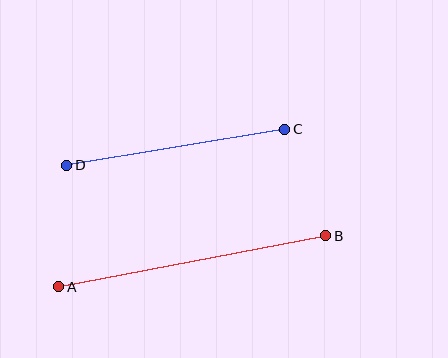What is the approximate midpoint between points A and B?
The midpoint is at approximately (192, 261) pixels.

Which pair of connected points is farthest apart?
Points A and B are farthest apart.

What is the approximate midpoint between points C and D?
The midpoint is at approximately (176, 147) pixels.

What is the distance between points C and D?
The distance is approximately 221 pixels.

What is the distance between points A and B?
The distance is approximately 272 pixels.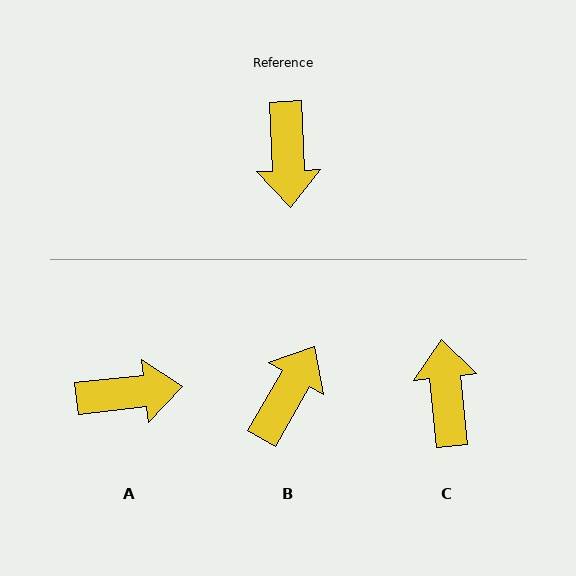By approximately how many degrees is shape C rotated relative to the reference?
Approximately 177 degrees clockwise.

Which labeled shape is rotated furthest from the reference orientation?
C, about 177 degrees away.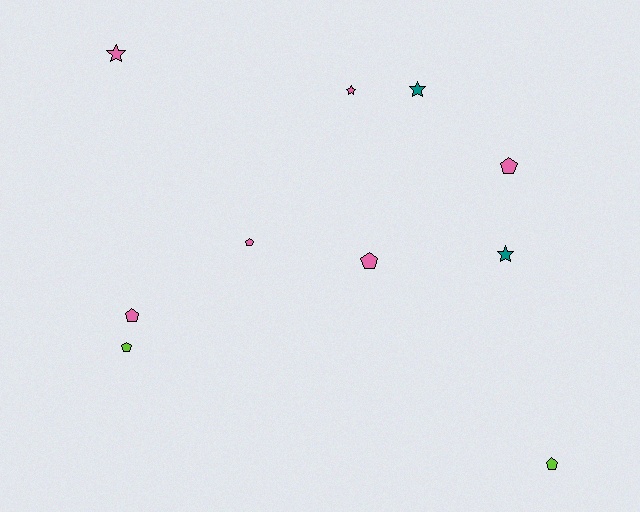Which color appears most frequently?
Pink, with 6 objects.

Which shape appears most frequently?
Pentagon, with 6 objects.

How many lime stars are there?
There are no lime stars.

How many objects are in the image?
There are 10 objects.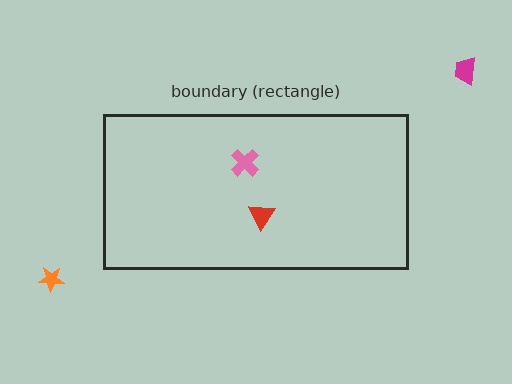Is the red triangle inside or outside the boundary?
Inside.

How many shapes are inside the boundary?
2 inside, 2 outside.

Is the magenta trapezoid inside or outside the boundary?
Outside.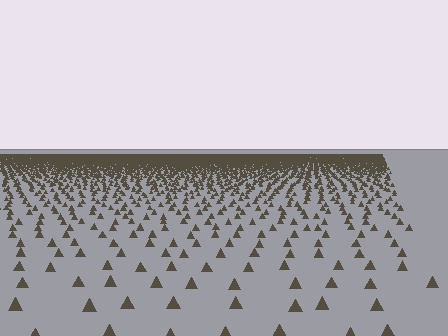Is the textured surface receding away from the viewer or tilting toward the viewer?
The surface is receding away from the viewer. Texture elements get smaller and denser toward the top.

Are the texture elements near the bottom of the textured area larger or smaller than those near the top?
Larger. Near the bottom, elements are closer to the viewer and appear at a bigger on-screen size.